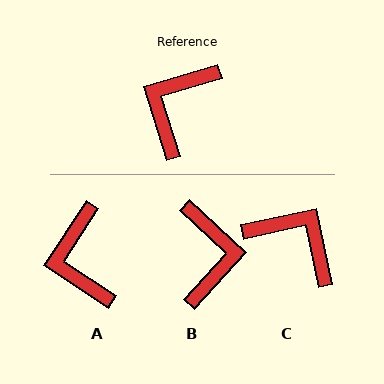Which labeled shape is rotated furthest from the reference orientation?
B, about 150 degrees away.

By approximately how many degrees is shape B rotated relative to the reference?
Approximately 150 degrees clockwise.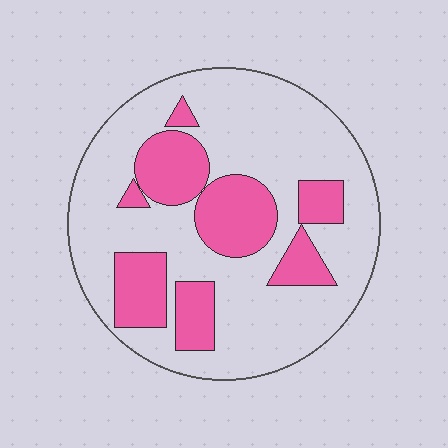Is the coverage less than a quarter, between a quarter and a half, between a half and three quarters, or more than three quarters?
Between a quarter and a half.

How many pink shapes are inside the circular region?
8.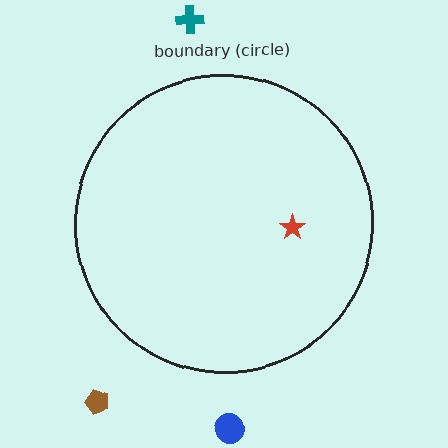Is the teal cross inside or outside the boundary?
Outside.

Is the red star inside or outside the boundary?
Inside.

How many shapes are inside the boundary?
1 inside, 3 outside.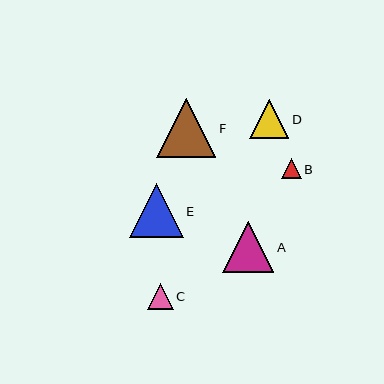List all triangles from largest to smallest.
From largest to smallest: F, E, A, D, C, B.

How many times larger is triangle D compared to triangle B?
Triangle D is approximately 1.9 times the size of triangle B.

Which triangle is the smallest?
Triangle B is the smallest with a size of approximately 20 pixels.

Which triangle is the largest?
Triangle F is the largest with a size of approximately 59 pixels.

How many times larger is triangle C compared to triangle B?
Triangle C is approximately 1.3 times the size of triangle B.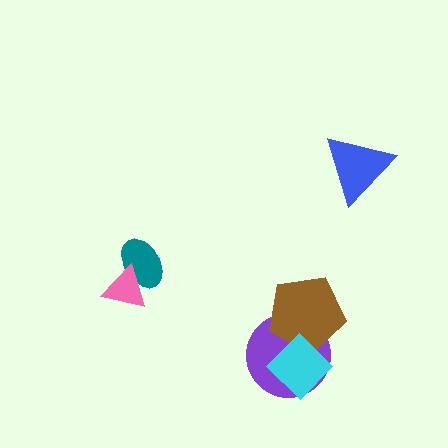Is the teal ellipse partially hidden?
Yes, it is partially covered by another shape.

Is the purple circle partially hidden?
Yes, it is partially covered by another shape.